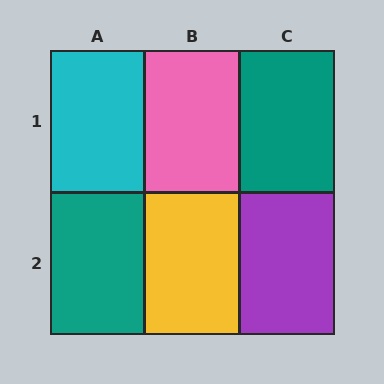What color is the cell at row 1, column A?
Cyan.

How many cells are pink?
1 cell is pink.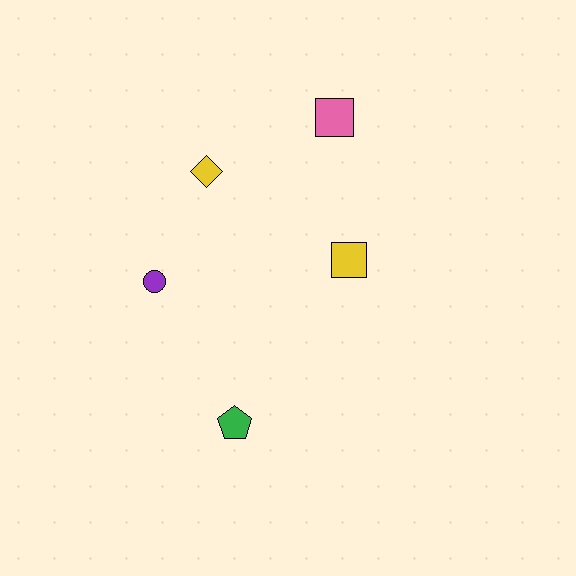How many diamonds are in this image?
There is 1 diamond.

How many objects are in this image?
There are 5 objects.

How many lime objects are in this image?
There are no lime objects.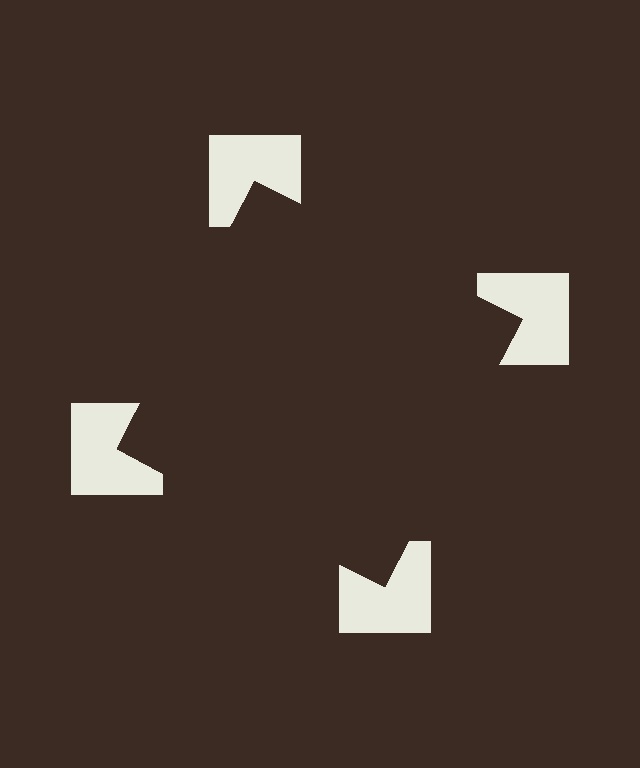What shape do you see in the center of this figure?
An illusory square — its edges are inferred from the aligned wedge cuts in the notched squares, not physically drawn.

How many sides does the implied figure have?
4 sides.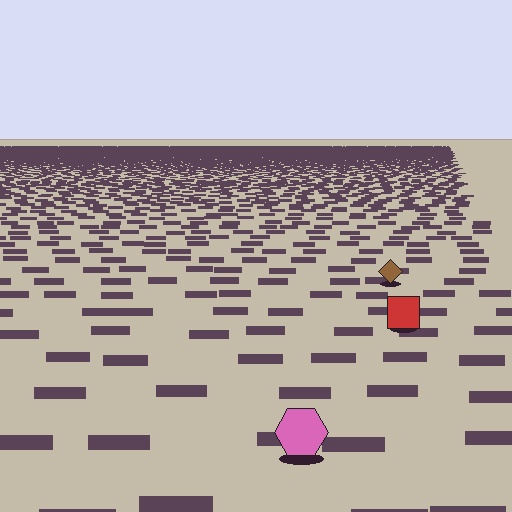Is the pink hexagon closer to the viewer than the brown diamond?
Yes. The pink hexagon is closer — you can tell from the texture gradient: the ground texture is coarser near it.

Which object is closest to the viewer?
The pink hexagon is closest. The texture marks near it are larger and more spread out.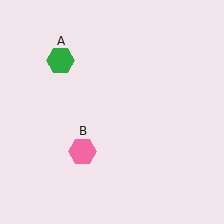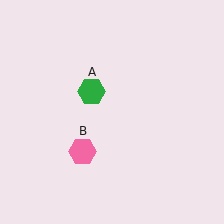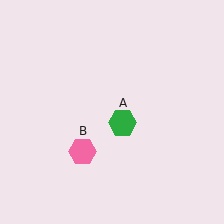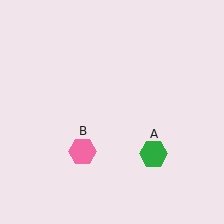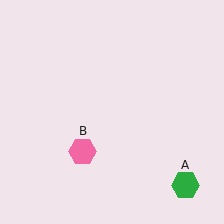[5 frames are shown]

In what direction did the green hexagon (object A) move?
The green hexagon (object A) moved down and to the right.